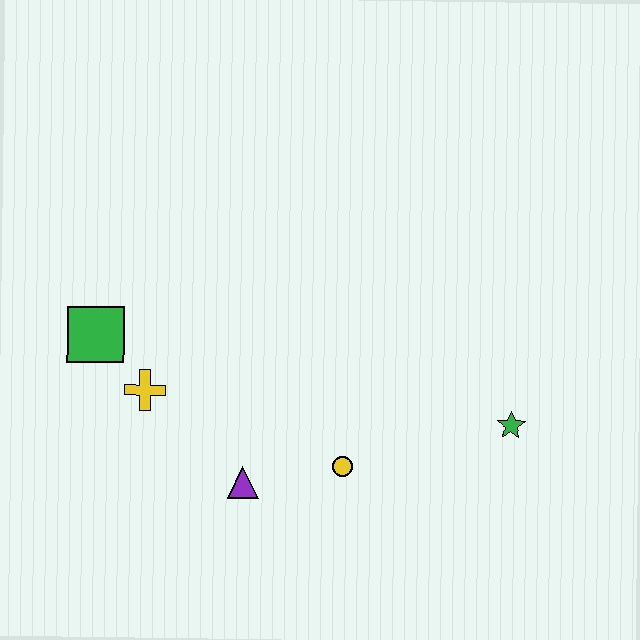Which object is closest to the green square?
The yellow cross is closest to the green square.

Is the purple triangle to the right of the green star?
No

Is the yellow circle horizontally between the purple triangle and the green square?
No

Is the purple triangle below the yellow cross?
Yes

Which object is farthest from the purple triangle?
The green star is farthest from the purple triangle.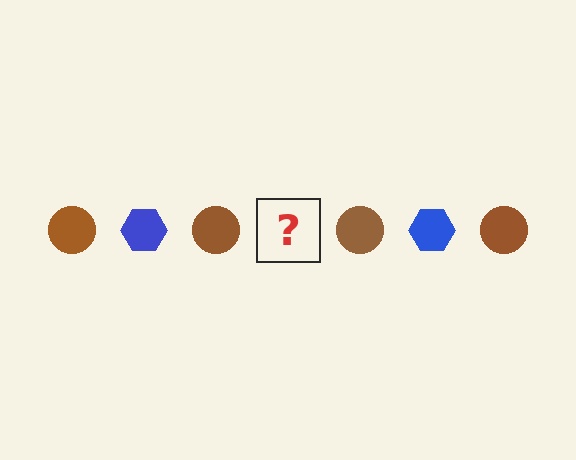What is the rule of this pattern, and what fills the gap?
The rule is that the pattern alternates between brown circle and blue hexagon. The gap should be filled with a blue hexagon.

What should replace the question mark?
The question mark should be replaced with a blue hexagon.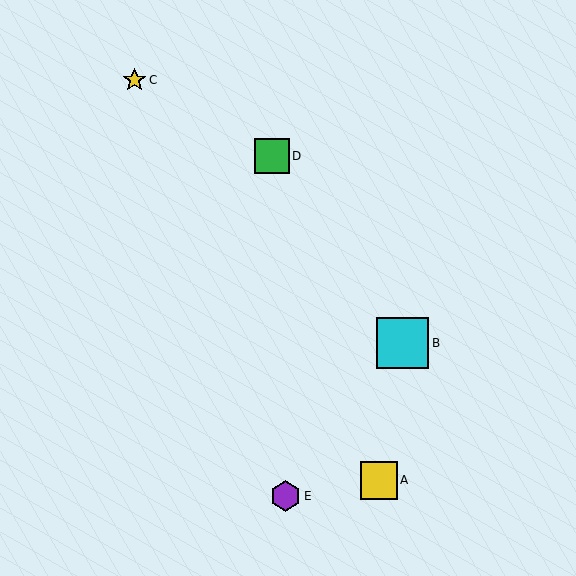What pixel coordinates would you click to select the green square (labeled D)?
Click at (272, 156) to select the green square D.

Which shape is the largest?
The cyan square (labeled B) is the largest.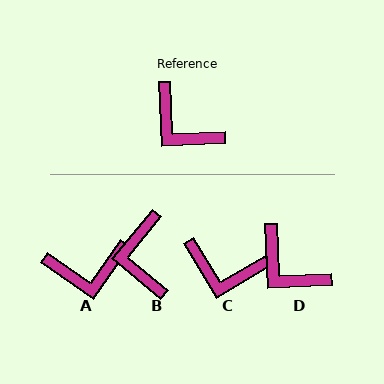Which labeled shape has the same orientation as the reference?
D.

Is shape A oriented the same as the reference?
No, it is off by about 52 degrees.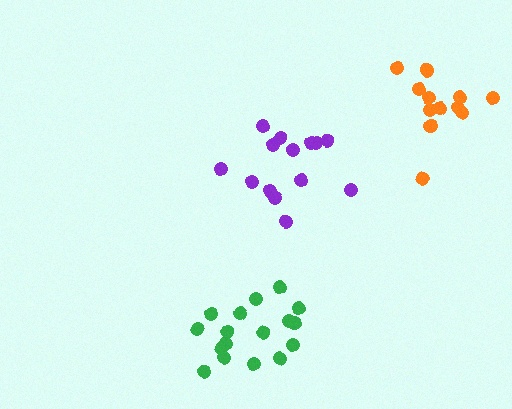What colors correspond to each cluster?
The clusters are colored: purple, green, orange.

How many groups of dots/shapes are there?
There are 3 groups.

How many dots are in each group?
Group 1: 14 dots, Group 2: 17 dots, Group 3: 12 dots (43 total).